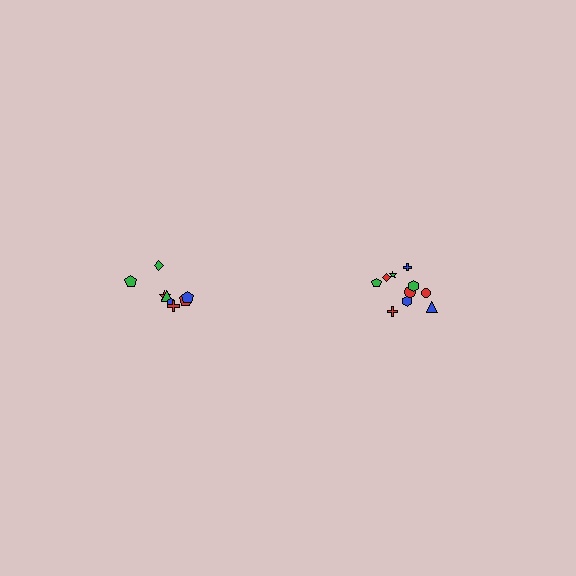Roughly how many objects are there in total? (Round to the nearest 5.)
Roughly 20 objects in total.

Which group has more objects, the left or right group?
The right group.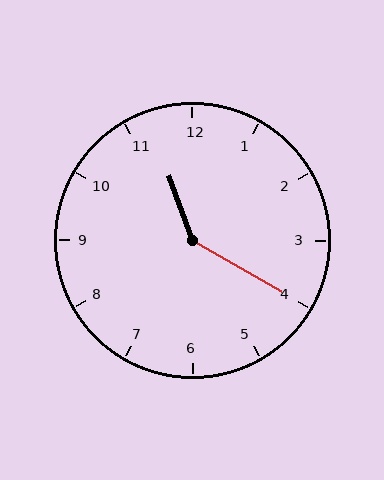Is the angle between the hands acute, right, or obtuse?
It is obtuse.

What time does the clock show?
11:20.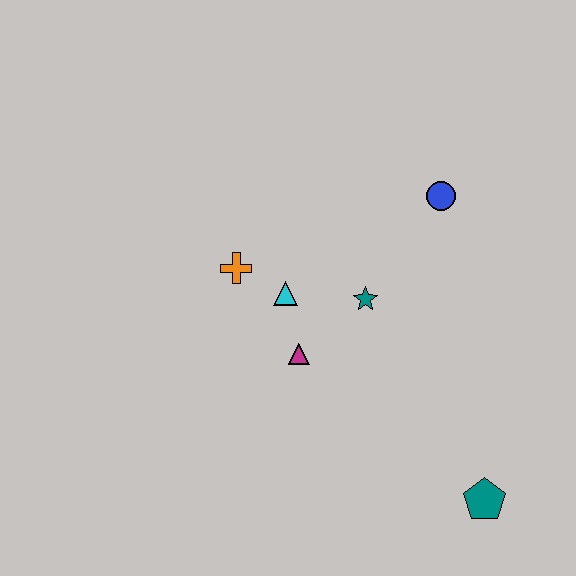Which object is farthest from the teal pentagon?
The orange cross is farthest from the teal pentagon.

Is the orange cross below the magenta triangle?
No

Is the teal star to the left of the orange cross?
No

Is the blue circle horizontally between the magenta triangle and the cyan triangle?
No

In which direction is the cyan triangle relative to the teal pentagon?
The cyan triangle is above the teal pentagon.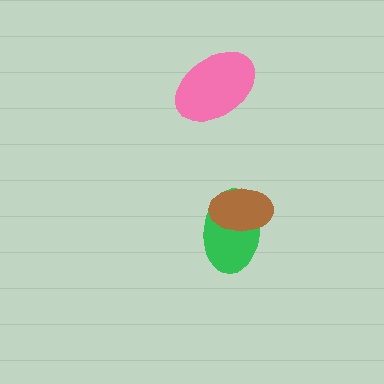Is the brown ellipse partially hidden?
No, no other shape covers it.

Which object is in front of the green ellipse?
The brown ellipse is in front of the green ellipse.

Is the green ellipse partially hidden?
Yes, it is partially covered by another shape.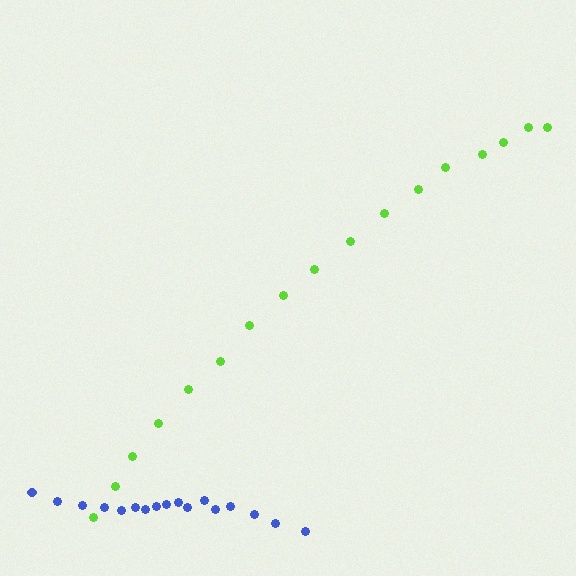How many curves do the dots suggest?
There are 2 distinct paths.